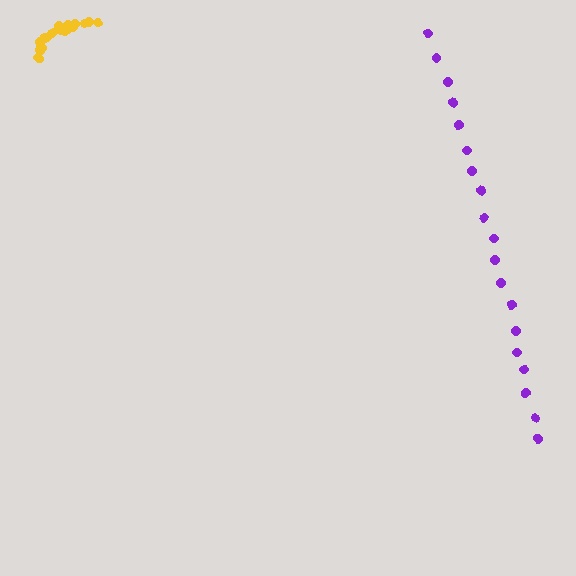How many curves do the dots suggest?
There are 2 distinct paths.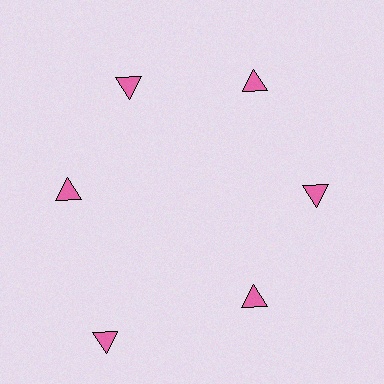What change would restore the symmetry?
The symmetry would be restored by moving it inward, back onto the ring so that all 6 triangles sit at equal angles and equal distance from the center.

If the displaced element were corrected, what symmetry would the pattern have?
It would have 6-fold rotational symmetry — the pattern would map onto itself every 60 degrees.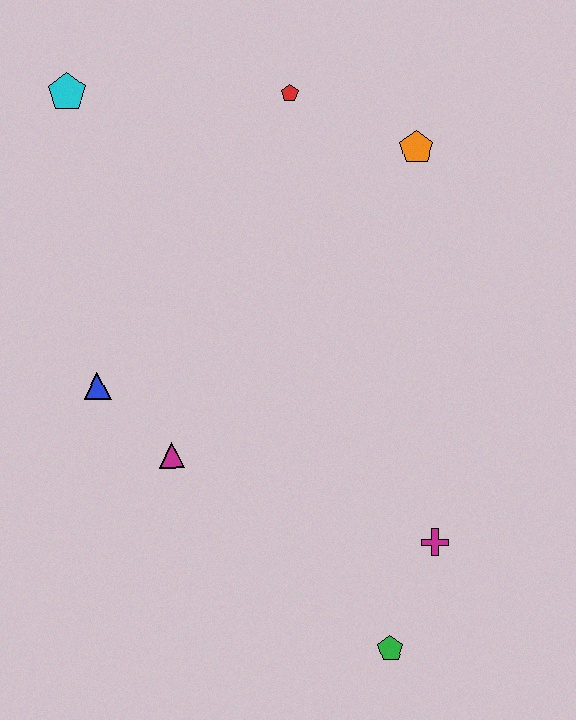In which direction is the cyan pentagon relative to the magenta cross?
The cyan pentagon is above the magenta cross.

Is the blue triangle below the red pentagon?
Yes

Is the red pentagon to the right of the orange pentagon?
No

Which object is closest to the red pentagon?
The orange pentagon is closest to the red pentagon.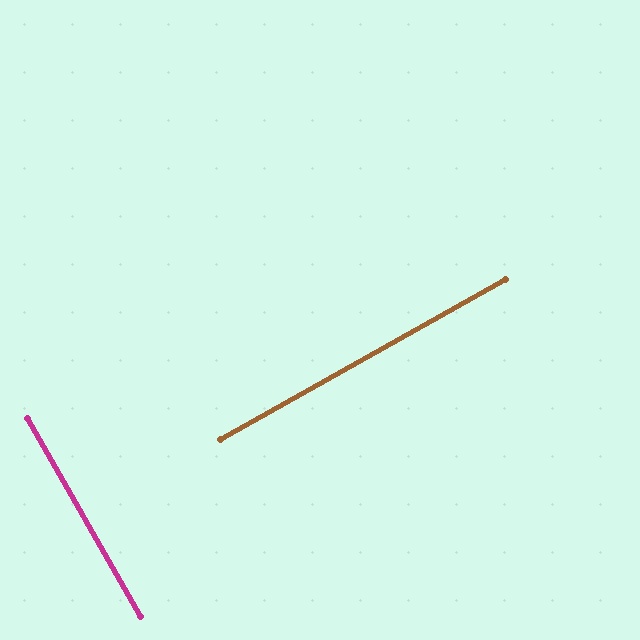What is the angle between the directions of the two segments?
Approximately 90 degrees.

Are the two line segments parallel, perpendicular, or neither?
Perpendicular — they meet at approximately 90°.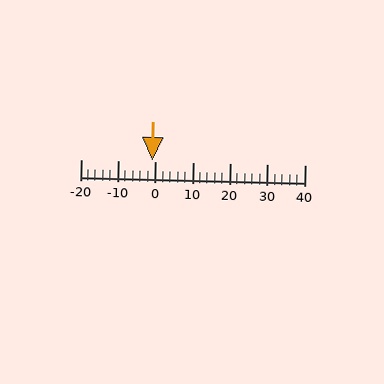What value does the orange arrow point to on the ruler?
The orange arrow points to approximately -1.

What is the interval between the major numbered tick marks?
The major tick marks are spaced 10 units apart.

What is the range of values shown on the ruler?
The ruler shows values from -20 to 40.